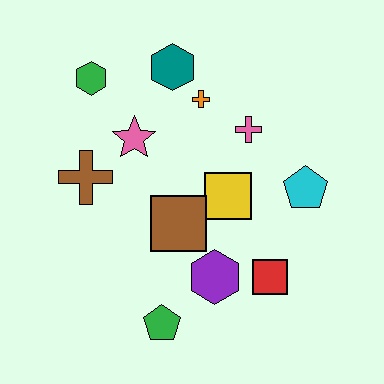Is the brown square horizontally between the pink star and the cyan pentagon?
Yes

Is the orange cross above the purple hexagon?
Yes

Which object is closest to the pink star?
The brown cross is closest to the pink star.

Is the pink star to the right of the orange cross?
No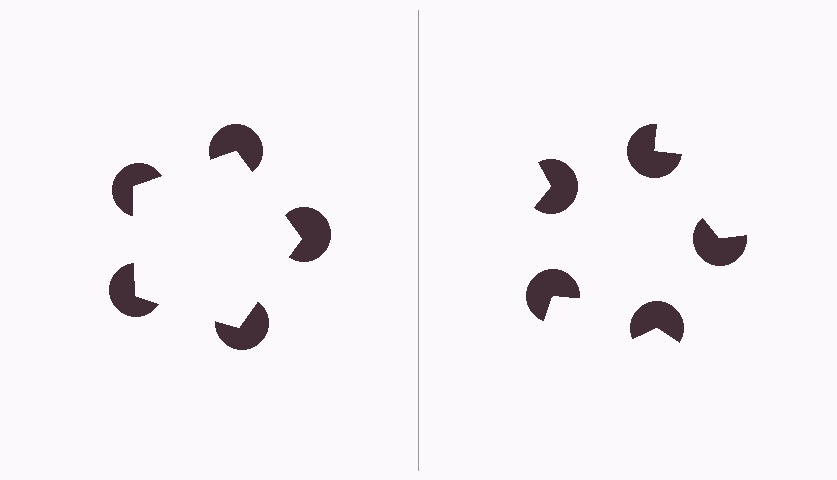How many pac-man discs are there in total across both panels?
10 — 5 on each side.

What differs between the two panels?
The pac-man discs are positioned identically on both sides; only the wedge orientations differ. On the left they align to a pentagon; on the right they are misaligned.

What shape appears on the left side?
An illusory pentagon.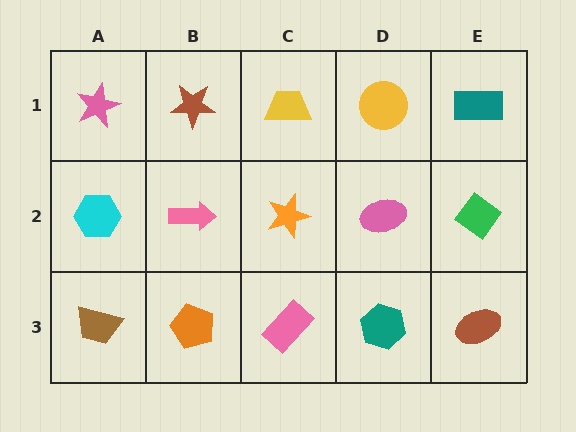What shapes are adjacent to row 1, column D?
A pink ellipse (row 2, column D), a yellow trapezoid (row 1, column C), a teal rectangle (row 1, column E).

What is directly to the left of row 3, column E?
A teal hexagon.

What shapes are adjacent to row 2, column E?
A teal rectangle (row 1, column E), a brown ellipse (row 3, column E), a pink ellipse (row 2, column D).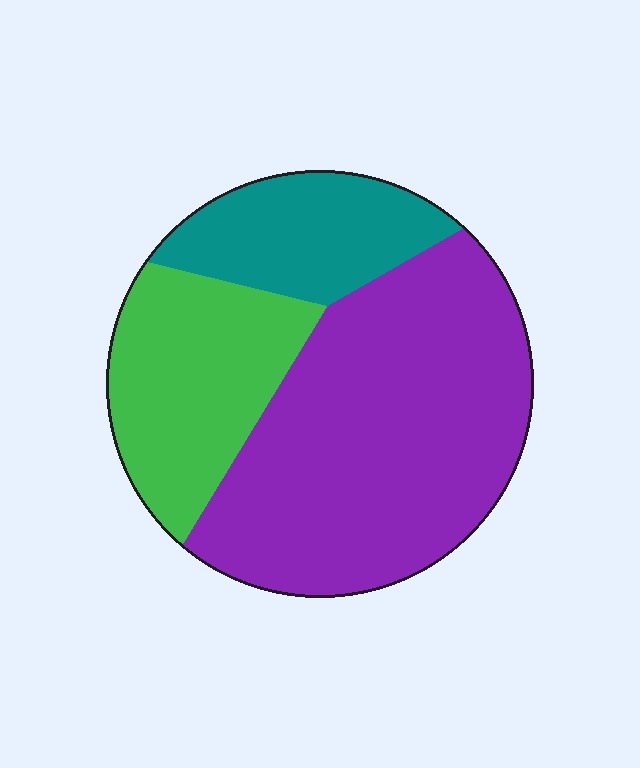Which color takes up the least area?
Teal, at roughly 20%.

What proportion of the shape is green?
Green takes up between a sixth and a third of the shape.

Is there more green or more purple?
Purple.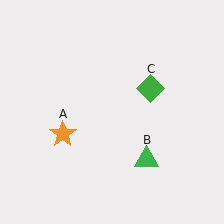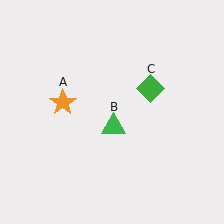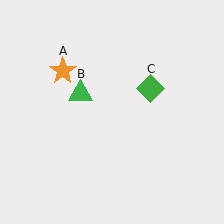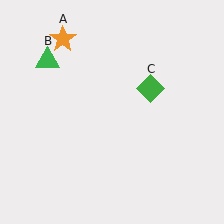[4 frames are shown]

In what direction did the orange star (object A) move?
The orange star (object A) moved up.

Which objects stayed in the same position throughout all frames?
Green diamond (object C) remained stationary.